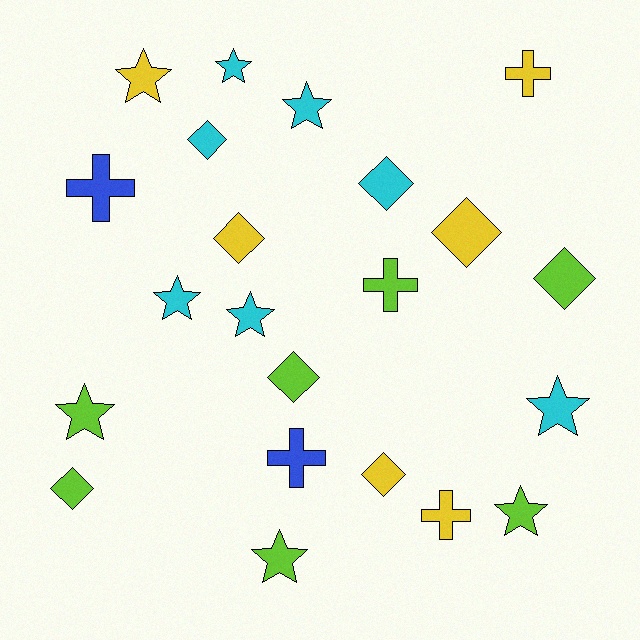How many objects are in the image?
There are 22 objects.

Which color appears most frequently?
Lime, with 7 objects.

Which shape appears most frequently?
Star, with 9 objects.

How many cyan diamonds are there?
There are 2 cyan diamonds.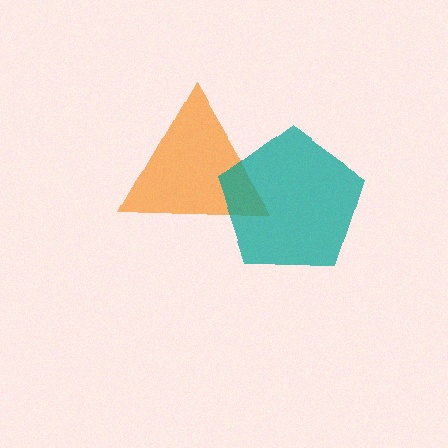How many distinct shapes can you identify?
There are 2 distinct shapes: an orange triangle, a teal pentagon.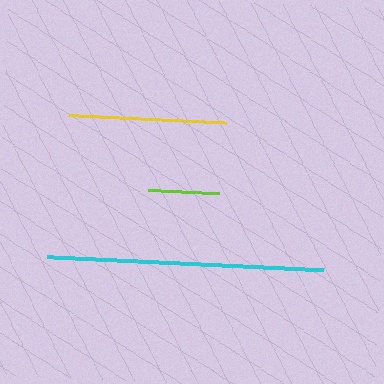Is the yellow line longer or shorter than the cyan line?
The cyan line is longer than the yellow line.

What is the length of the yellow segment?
The yellow segment is approximately 158 pixels long.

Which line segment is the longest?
The cyan line is the longest at approximately 277 pixels.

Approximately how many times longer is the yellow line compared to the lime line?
The yellow line is approximately 2.2 times the length of the lime line.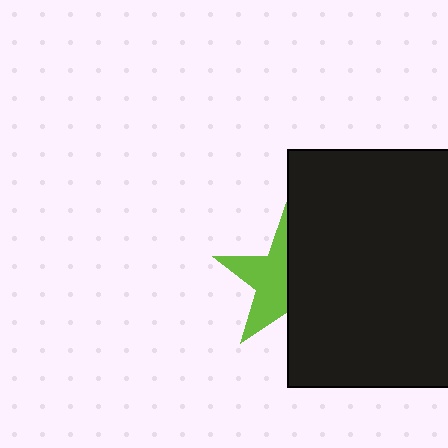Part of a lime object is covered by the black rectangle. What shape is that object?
It is a star.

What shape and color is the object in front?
The object in front is a black rectangle.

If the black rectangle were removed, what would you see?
You would see the complete lime star.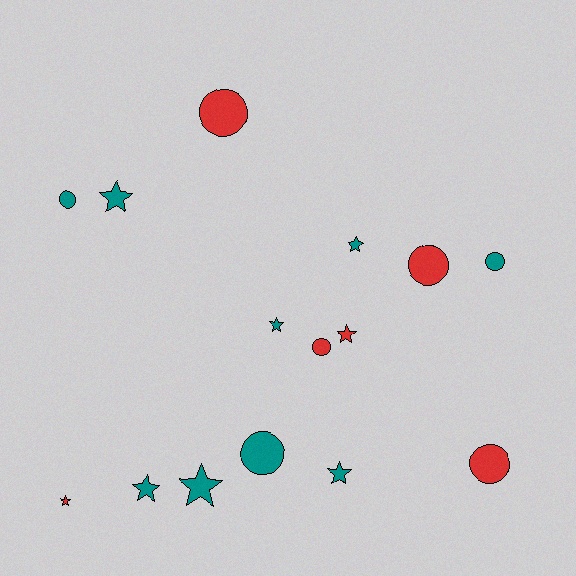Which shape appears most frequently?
Star, with 8 objects.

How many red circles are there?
There are 4 red circles.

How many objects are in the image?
There are 15 objects.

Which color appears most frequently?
Teal, with 9 objects.